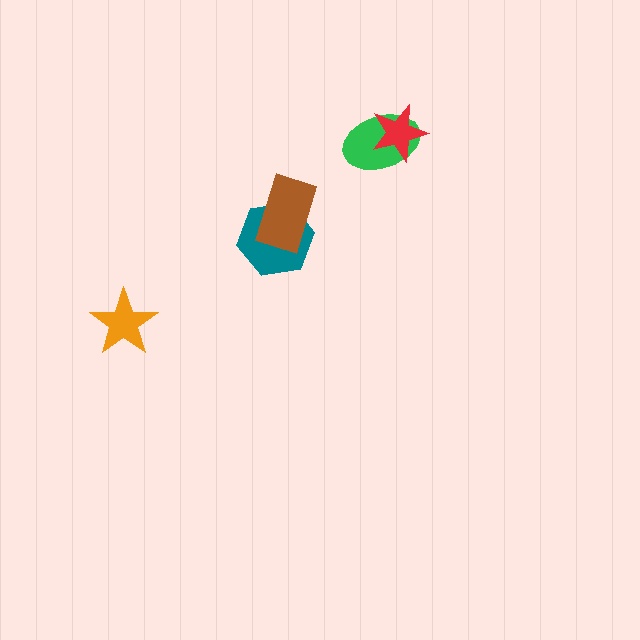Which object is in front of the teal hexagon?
The brown rectangle is in front of the teal hexagon.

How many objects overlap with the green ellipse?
1 object overlaps with the green ellipse.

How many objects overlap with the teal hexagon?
1 object overlaps with the teal hexagon.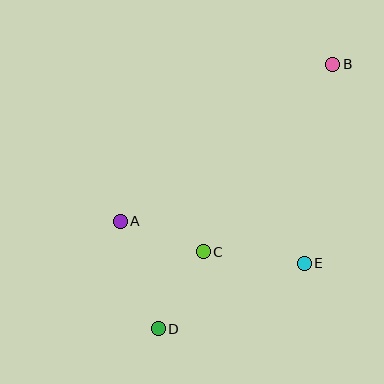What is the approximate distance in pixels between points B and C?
The distance between B and C is approximately 228 pixels.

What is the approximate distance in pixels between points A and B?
The distance between A and B is approximately 264 pixels.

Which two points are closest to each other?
Points A and C are closest to each other.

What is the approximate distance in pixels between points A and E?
The distance between A and E is approximately 189 pixels.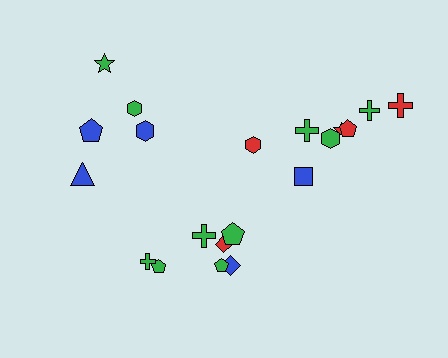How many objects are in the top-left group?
There are 5 objects.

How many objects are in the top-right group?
There are 8 objects.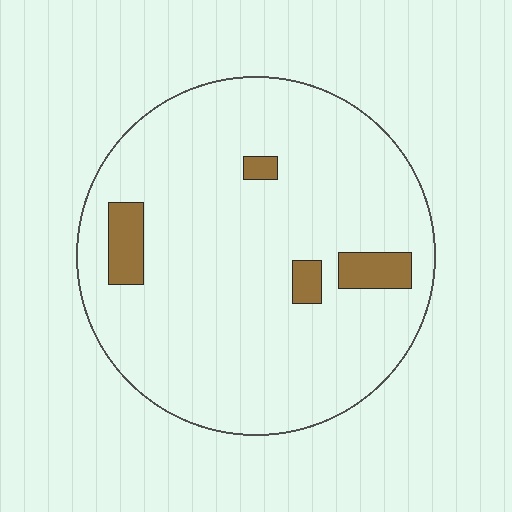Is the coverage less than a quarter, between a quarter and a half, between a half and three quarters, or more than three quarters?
Less than a quarter.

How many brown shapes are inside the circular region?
4.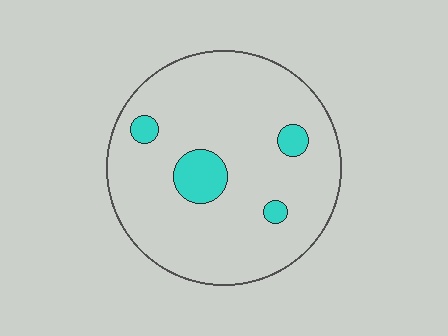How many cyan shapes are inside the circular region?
4.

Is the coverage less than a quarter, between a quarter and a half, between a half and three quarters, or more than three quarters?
Less than a quarter.